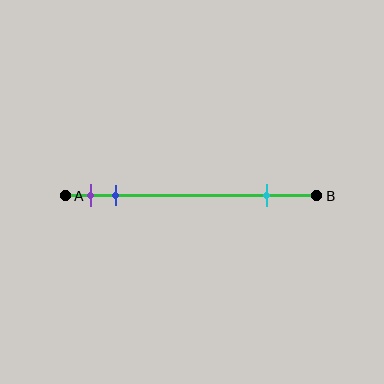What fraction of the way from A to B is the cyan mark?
The cyan mark is approximately 80% (0.8) of the way from A to B.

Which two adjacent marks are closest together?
The purple and blue marks are the closest adjacent pair.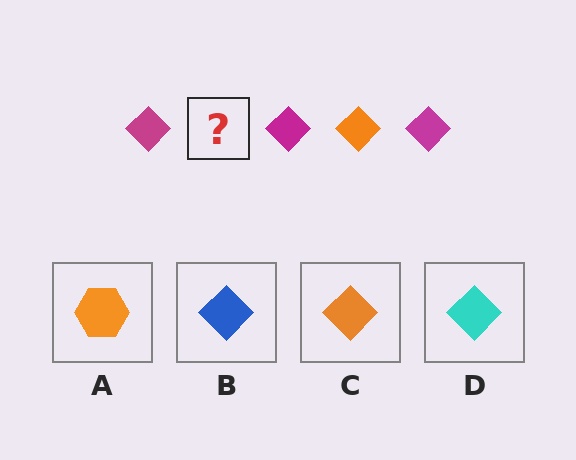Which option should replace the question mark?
Option C.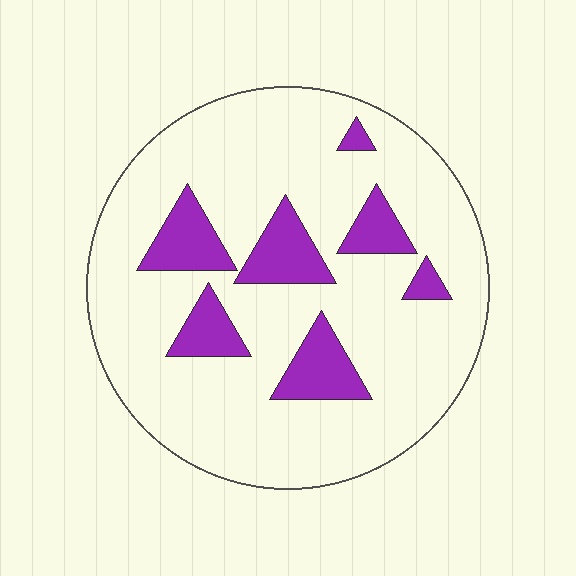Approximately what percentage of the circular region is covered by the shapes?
Approximately 15%.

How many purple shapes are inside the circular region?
7.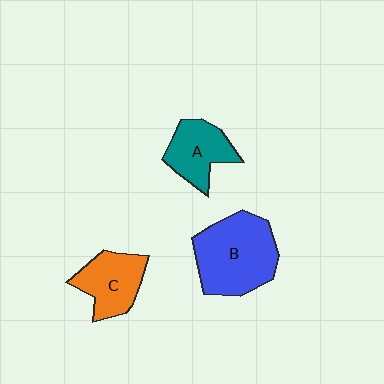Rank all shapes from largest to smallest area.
From largest to smallest: B (blue), C (orange), A (teal).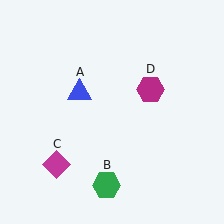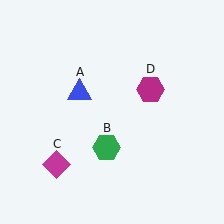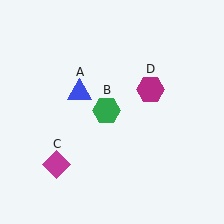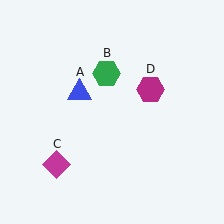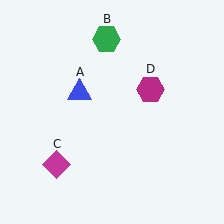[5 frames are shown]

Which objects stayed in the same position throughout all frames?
Blue triangle (object A) and magenta diamond (object C) and magenta hexagon (object D) remained stationary.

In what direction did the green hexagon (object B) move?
The green hexagon (object B) moved up.